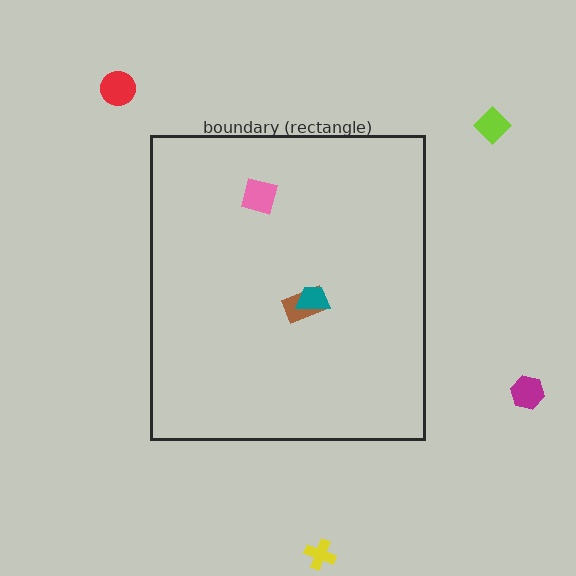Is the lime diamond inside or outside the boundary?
Outside.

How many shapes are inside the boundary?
3 inside, 4 outside.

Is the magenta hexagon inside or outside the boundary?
Outside.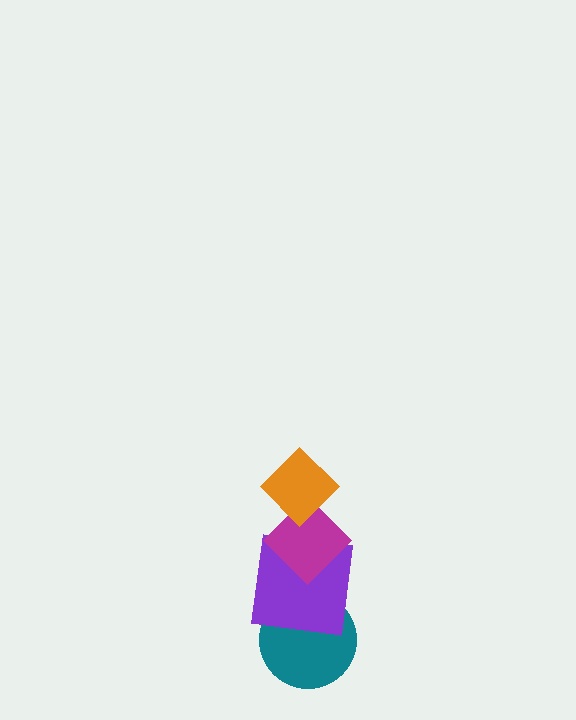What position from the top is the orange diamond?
The orange diamond is 1st from the top.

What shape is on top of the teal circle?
The purple square is on top of the teal circle.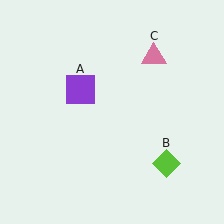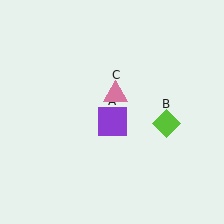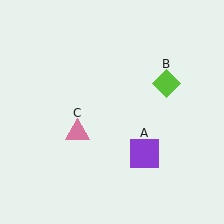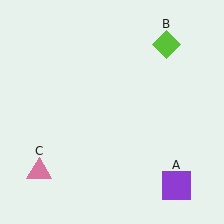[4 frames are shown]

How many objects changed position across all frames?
3 objects changed position: purple square (object A), lime diamond (object B), pink triangle (object C).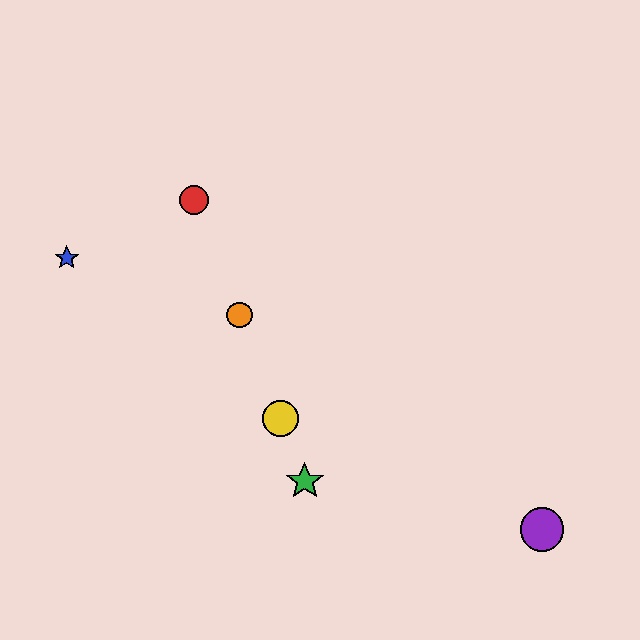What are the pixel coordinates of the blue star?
The blue star is at (67, 258).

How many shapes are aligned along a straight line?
4 shapes (the red circle, the green star, the yellow circle, the orange circle) are aligned along a straight line.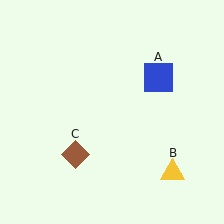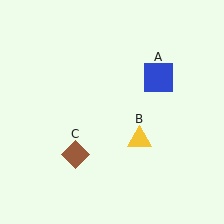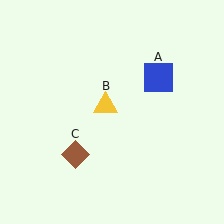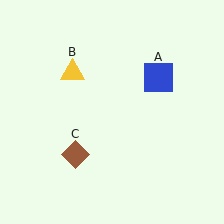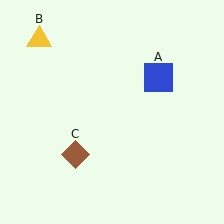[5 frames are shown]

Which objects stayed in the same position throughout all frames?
Blue square (object A) and brown diamond (object C) remained stationary.